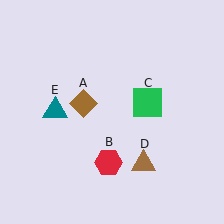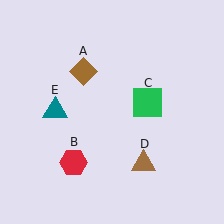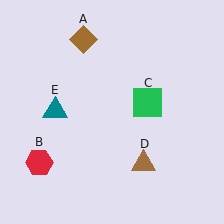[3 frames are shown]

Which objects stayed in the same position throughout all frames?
Green square (object C) and brown triangle (object D) and teal triangle (object E) remained stationary.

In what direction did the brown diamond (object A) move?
The brown diamond (object A) moved up.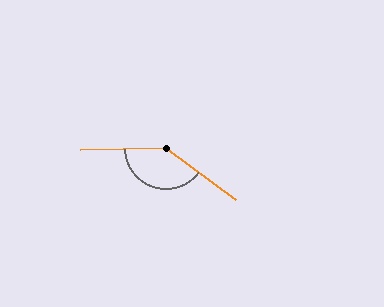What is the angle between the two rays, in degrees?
Approximately 142 degrees.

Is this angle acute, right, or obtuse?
It is obtuse.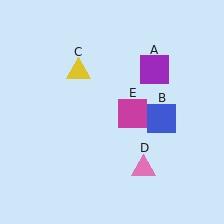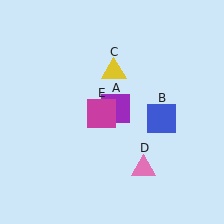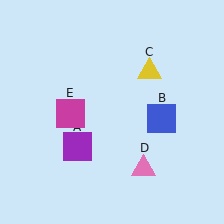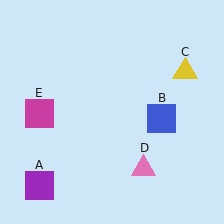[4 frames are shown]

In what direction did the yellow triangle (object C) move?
The yellow triangle (object C) moved right.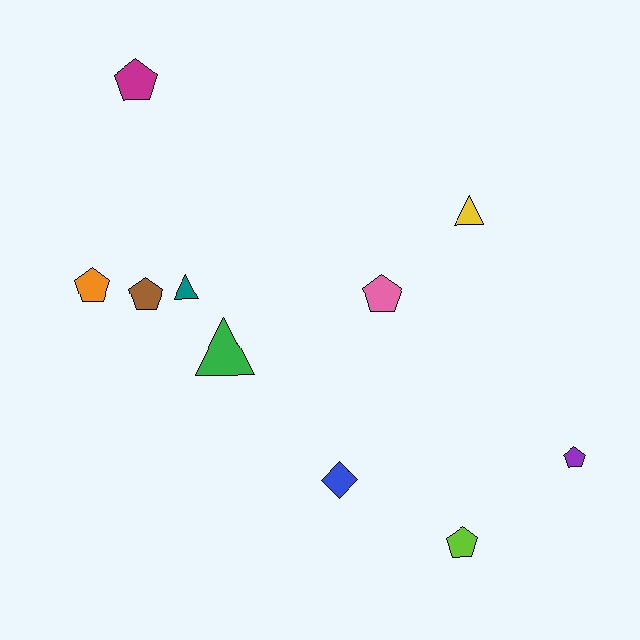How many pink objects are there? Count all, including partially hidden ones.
There is 1 pink object.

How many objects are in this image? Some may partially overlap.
There are 10 objects.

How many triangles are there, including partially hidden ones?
There are 3 triangles.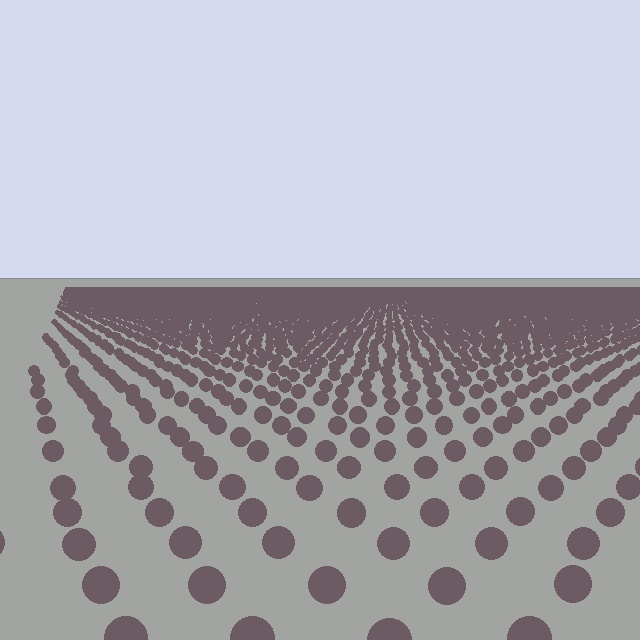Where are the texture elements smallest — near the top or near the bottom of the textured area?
Near the top.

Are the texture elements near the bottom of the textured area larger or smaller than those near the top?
Larger. Near the bottom, elements are closer to the viewer and appear at a bigger on-screen size.